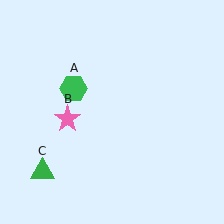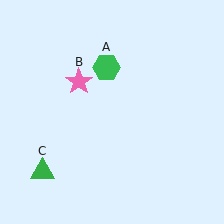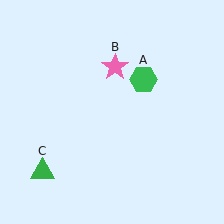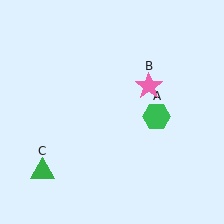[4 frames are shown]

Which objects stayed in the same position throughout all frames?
Green triangle (object C) remained stationary.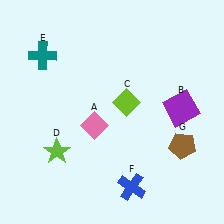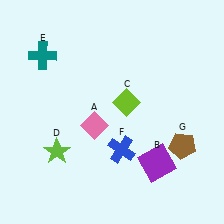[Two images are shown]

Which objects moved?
The objects that moved are: the purple square (B), the blue cross (F).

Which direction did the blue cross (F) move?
The blue cross (F) moved up.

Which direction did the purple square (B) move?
The purple square (B) moved down.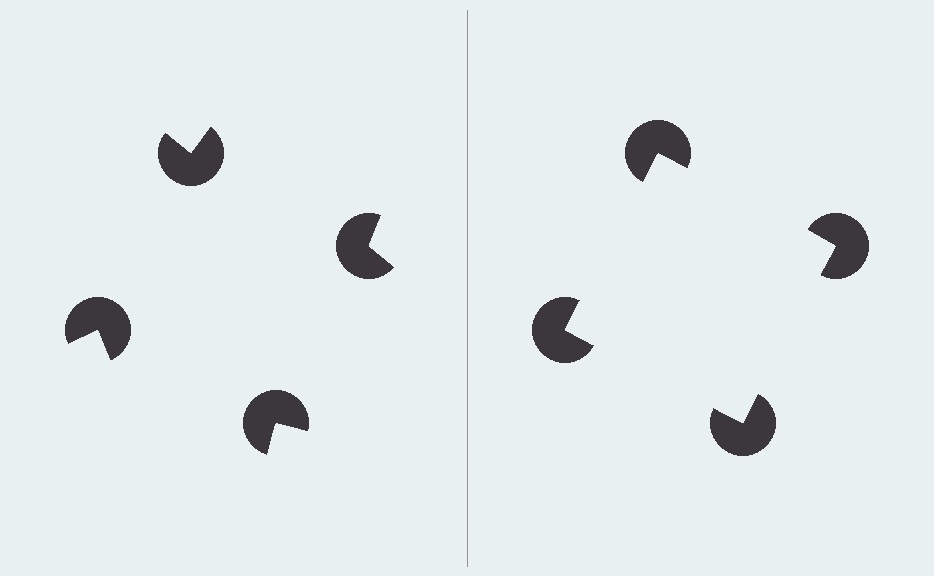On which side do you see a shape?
An illusory square appears on the right side. On the left side the wedge cuts are rotated, so no coherent shape forms.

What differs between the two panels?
The pac-man discs are positioned identically on both sides; only the wedge orientations differ. On the right they align to a square; on the left they are misaligned.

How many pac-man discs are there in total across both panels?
8 — 4 on each side.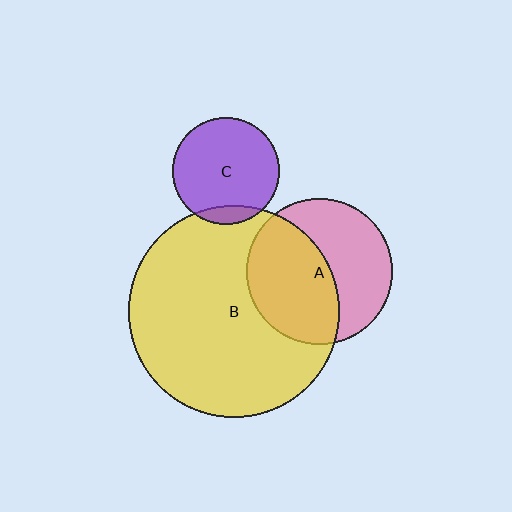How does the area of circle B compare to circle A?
Approximately 2.1 times.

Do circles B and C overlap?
Yes.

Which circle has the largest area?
Circle B (yellow).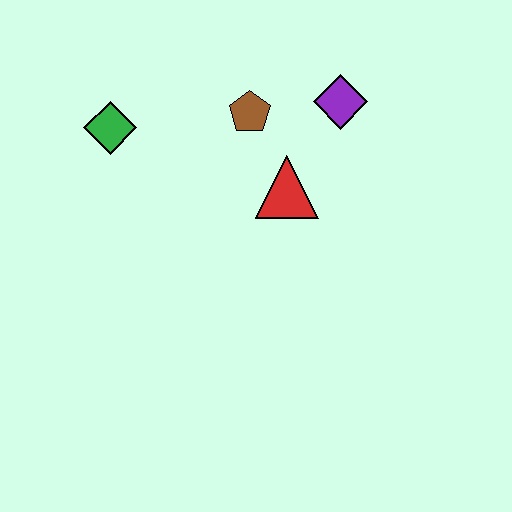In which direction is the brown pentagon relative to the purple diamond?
The brown pentagon is to the left of the purple diamond.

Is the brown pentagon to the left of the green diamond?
No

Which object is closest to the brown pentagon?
The red triangle is closest to the brown pentagon.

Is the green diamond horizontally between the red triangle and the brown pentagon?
No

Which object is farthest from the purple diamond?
The green diamond is farthest from the purple diamond.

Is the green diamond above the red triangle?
Yes